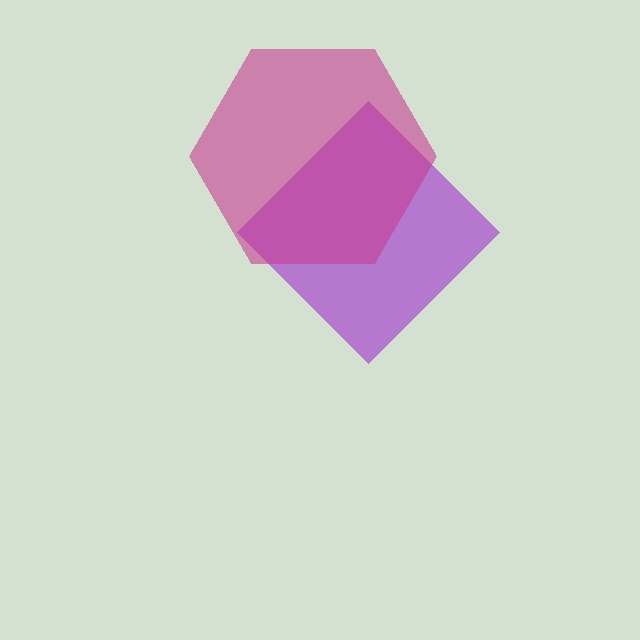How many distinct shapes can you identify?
There are 2 distinct shapes: a purple diamond, a magenta hexagon.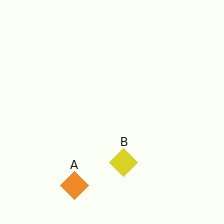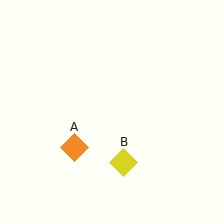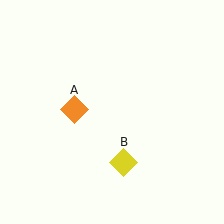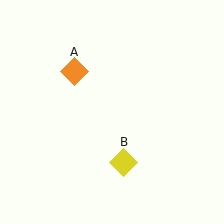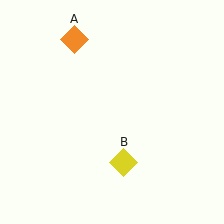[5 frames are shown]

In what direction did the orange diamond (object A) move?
The orange diamond (object A) moved up.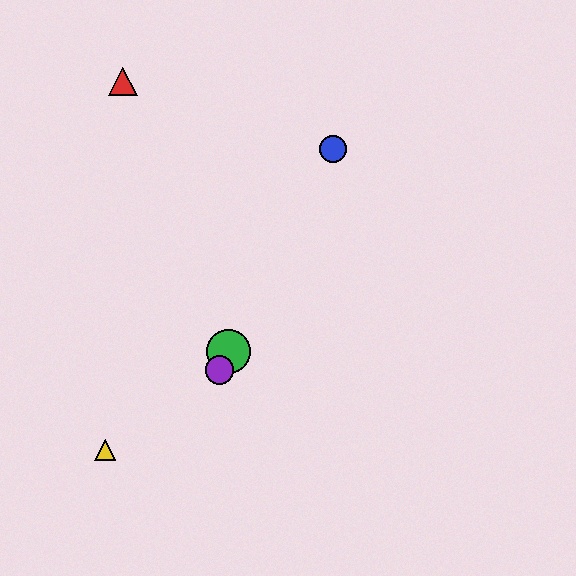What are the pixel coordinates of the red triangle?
The red triangle is at (123, 82).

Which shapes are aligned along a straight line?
The blue circle, the green circle, the purple circle are aligned along a straight line.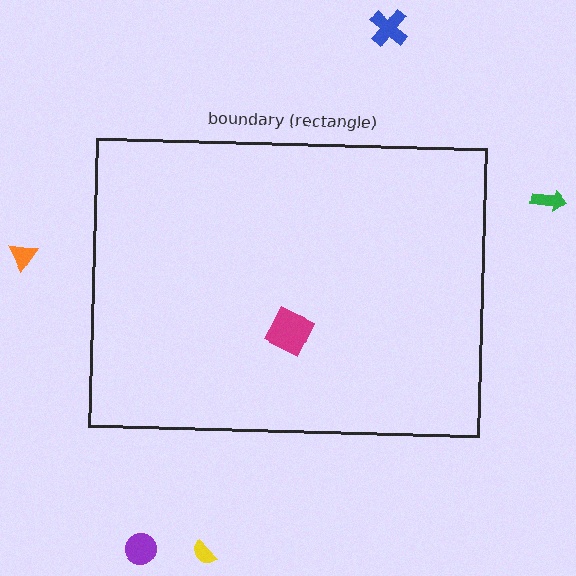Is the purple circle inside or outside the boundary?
Outside.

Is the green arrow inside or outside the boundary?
Outside.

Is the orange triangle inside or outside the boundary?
Outside.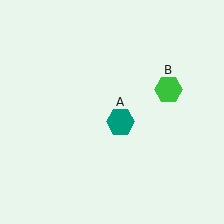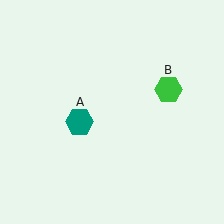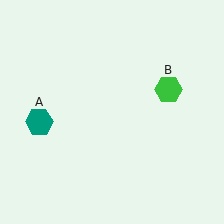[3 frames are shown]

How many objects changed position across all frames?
1 object changed position: teal hexagon (object A).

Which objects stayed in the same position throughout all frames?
Green hexagon (object B) remained stationary.